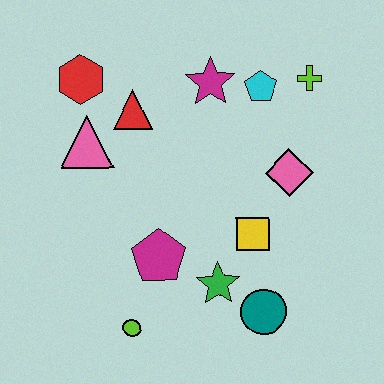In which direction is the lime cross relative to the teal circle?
The lime cross is above the teal circle.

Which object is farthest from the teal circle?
The red hexagon is farthest from the teal circle.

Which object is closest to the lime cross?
The cyan pentagon is closest to the lime cross.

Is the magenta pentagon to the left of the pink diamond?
Yes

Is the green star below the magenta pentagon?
Yes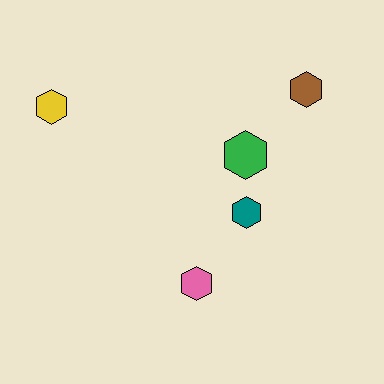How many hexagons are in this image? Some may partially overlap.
There are 5 hexagons.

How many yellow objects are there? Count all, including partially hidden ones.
There is 1 yellow object.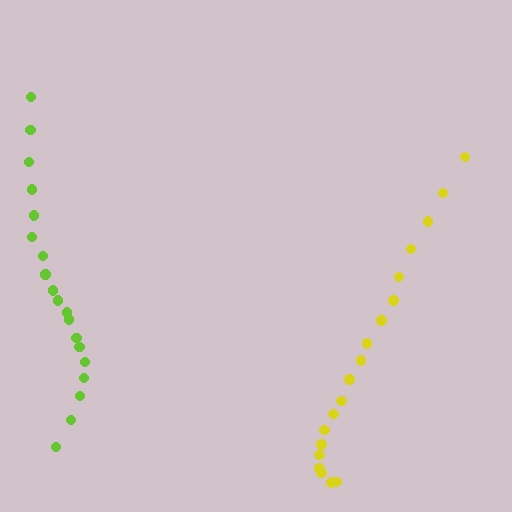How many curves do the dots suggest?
There are 2 distinct paths.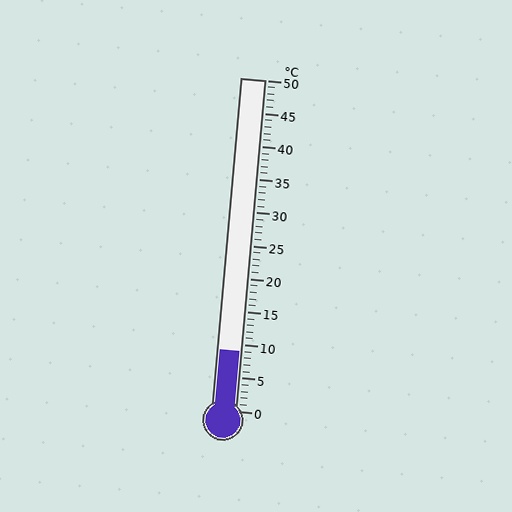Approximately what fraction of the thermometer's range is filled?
The thermometer is filled to approximately 20% of its range.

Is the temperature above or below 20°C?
The temperature is below 20°C.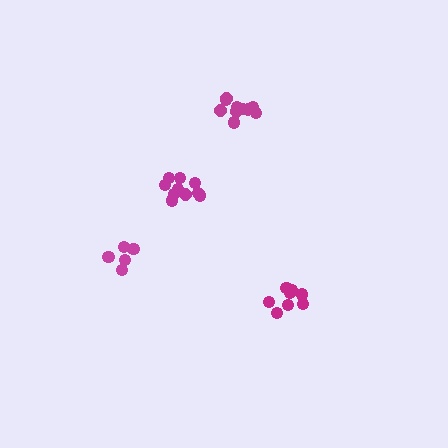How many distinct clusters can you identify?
There are 4 distinct clusters.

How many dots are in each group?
Group 1: 8 dots, Group 2: 6 dots, Group 3: 10 dots, Group 4: 10 dots (34 total).